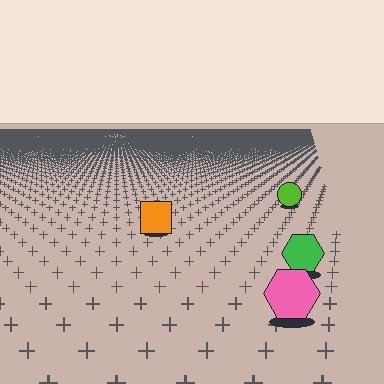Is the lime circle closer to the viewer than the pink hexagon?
No. The pink hexagon is closer — you can tell from the texture gradient: the ground texture is coarser near it.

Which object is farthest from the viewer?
The lime circle is farthest from the viewer. It appears smaller and the ground texture around it is denser.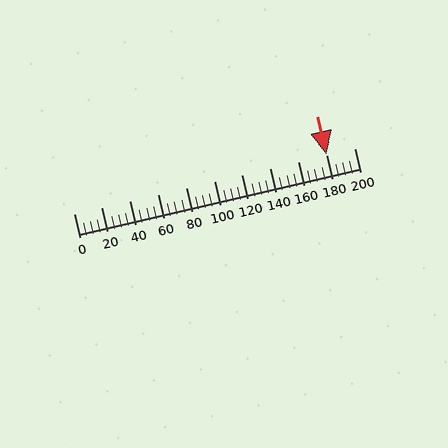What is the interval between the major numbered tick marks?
The major tick marks are spaced 20 units apart.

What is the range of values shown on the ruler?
The ruler shows values from 0 to 200.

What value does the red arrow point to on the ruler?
The red arrow points to approximately 180.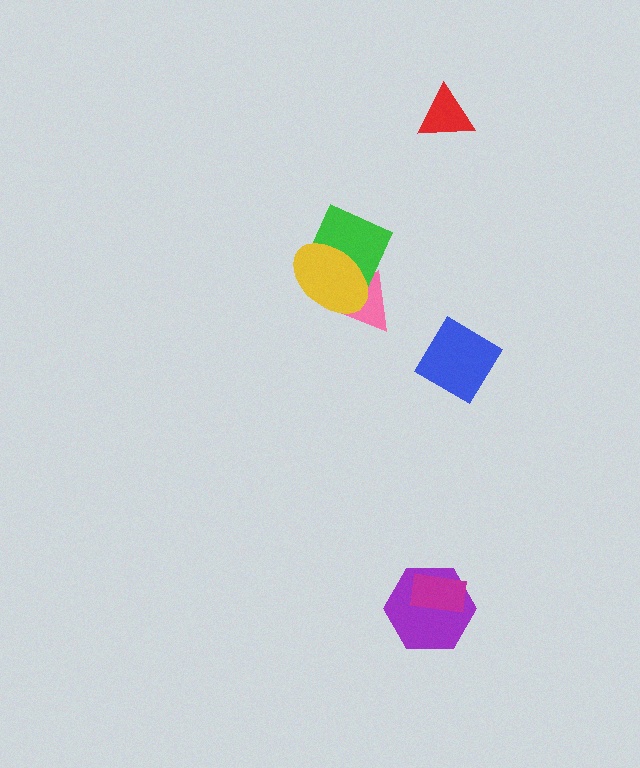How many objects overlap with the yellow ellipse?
2 objects overlap with the yellow ellipse.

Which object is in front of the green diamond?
The yellow ellipse is in front of the green diamond.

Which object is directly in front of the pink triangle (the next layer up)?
The green diamond is directly in front of the pink triangle.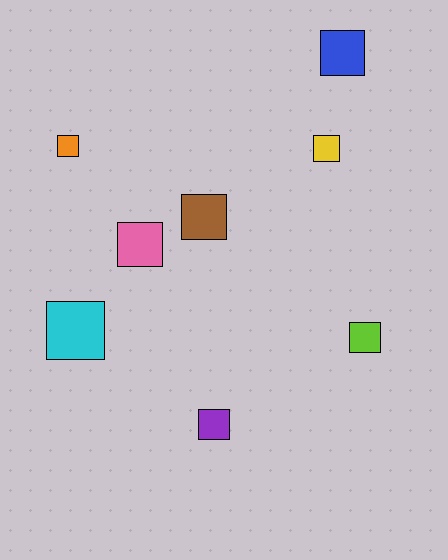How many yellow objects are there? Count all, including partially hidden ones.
There is 1 yellow object.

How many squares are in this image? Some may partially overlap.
There are 8 squares.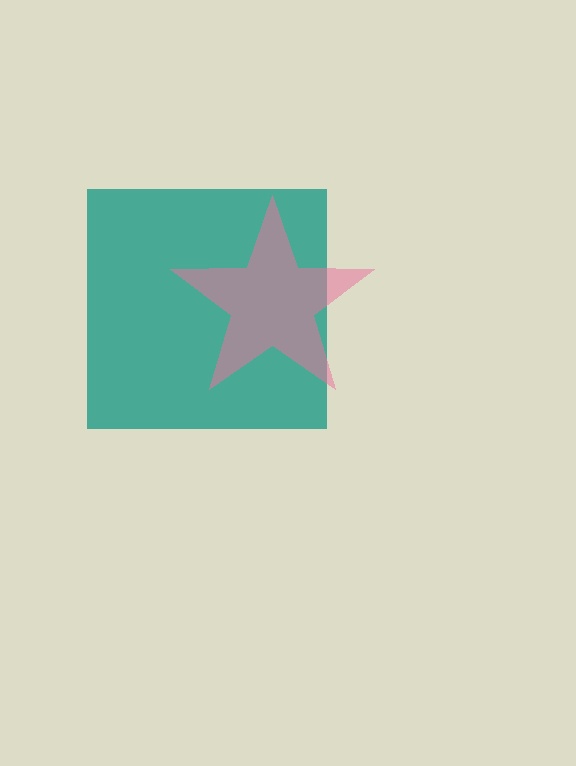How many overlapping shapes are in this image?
There are 2 overlapping shapes in the image.